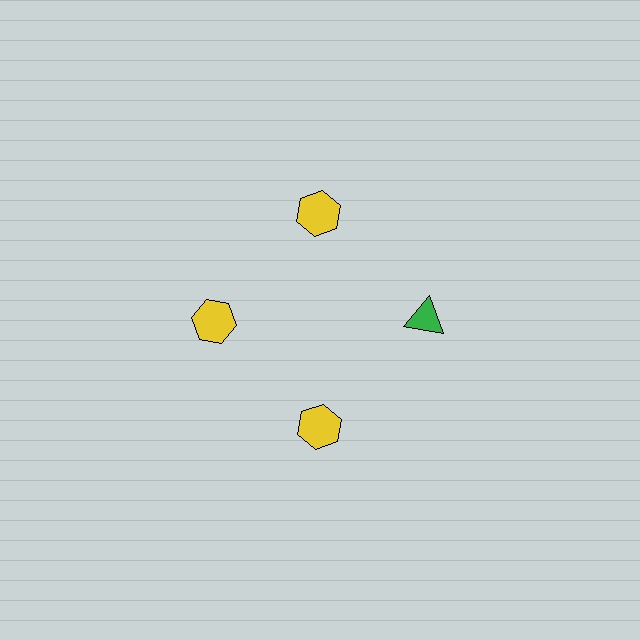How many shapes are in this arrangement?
There are 4 shapes arranged in a ring pattern.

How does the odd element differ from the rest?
It differs in both color (green instead of yellow) and shape (triangle instead of hexagon).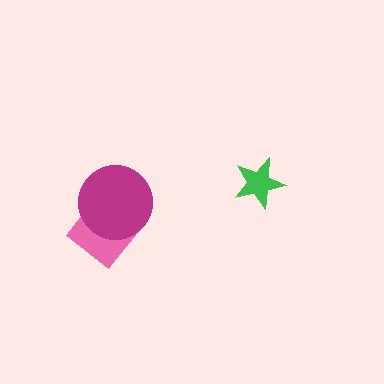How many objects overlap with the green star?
0 objects overlap with the green star.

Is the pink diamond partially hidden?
Yes, it is partially covered by another shape.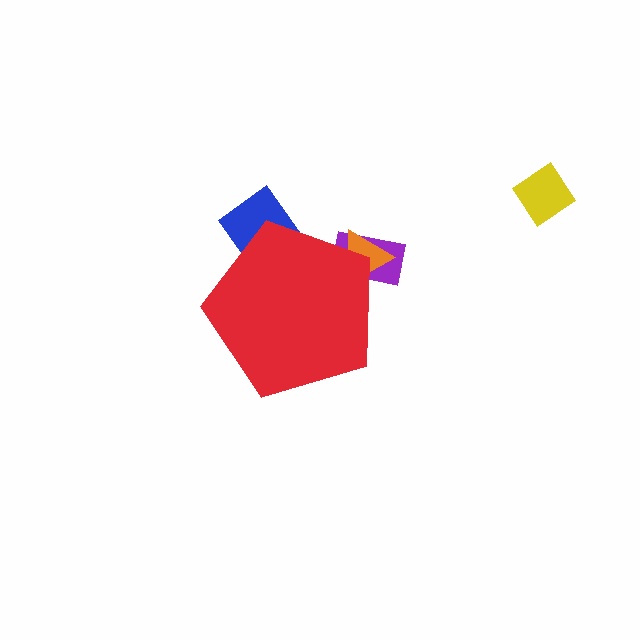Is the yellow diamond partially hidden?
No, the yellow diamond is fully visible.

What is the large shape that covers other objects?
A red pentagon.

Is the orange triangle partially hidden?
Yes, the orange triangle is partially hidden behind the red pentagon.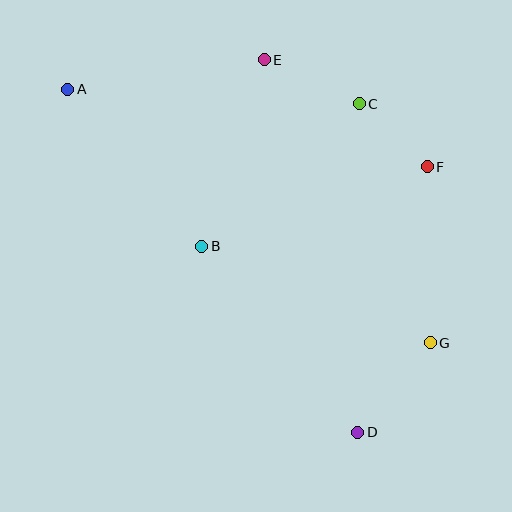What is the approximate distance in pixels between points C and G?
The distance between C and G is approximately 249 pixels.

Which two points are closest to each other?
Points C and F are closest to each other.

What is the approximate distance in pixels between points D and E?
The distance between D and E is approximately 384 pixels.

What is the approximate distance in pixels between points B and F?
The distance between B and F is approximately 239 pixels.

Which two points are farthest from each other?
Points A and D are farthest from each other.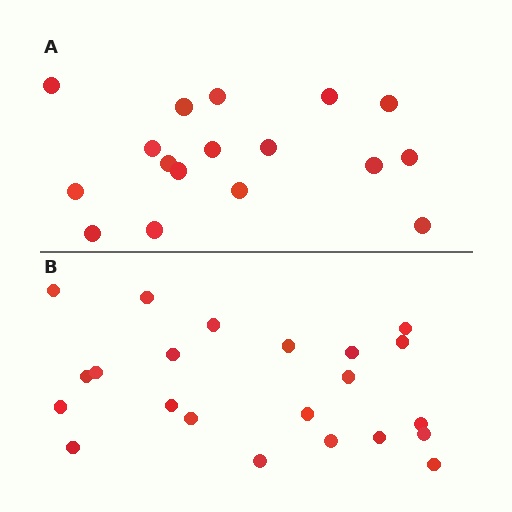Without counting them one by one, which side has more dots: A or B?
Region B (the bottom region) has more dots.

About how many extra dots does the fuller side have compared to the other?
Region B has about 5 more dots than region A.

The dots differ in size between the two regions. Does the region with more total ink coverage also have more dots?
No. Region A has more total ink coverage because its dots are larger, but region B actually contains more individual dots. Total area can be misleading — the number of items is what matters here.